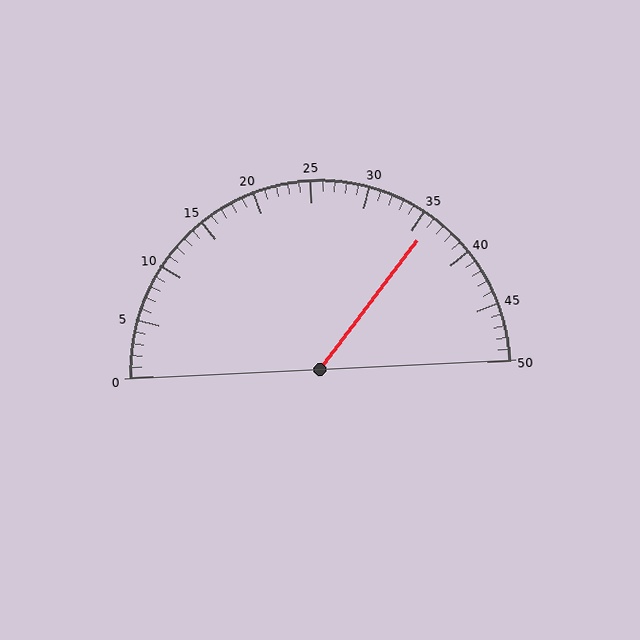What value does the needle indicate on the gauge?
The needle indicates approximately 36.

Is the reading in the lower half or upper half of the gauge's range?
The reading is in the upper half of the range (0 to 50).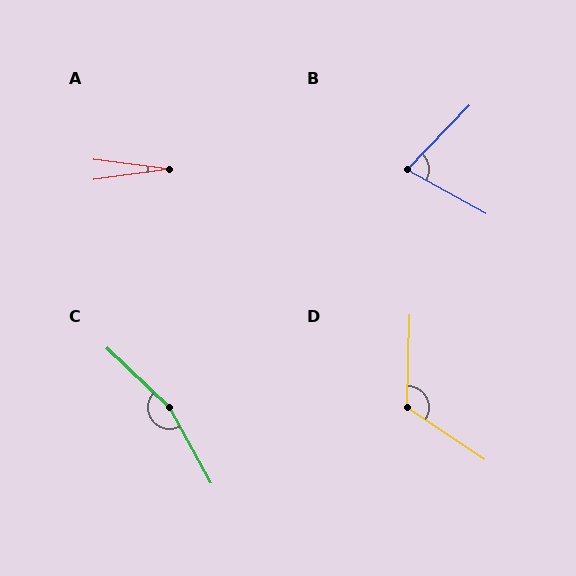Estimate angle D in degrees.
Approximately 122 degrees.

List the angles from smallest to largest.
A (16°), B (75°), D (122°), C (162°).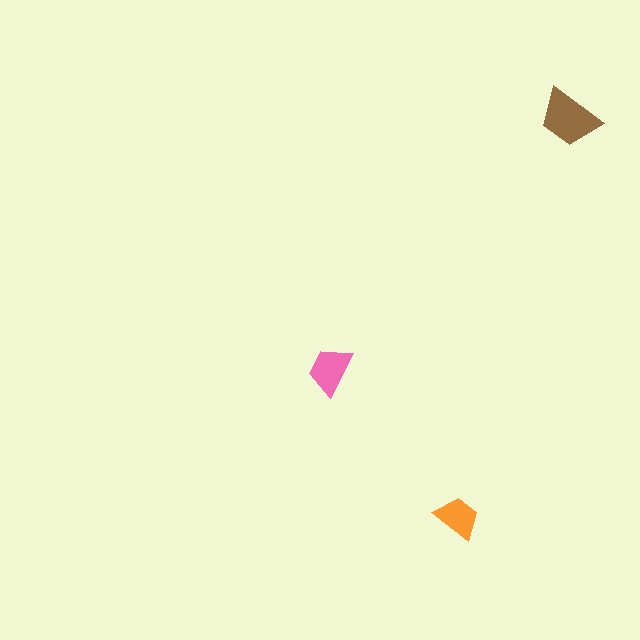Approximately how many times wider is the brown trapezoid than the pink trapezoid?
About 1.5 times wider.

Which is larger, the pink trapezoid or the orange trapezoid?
The pink one.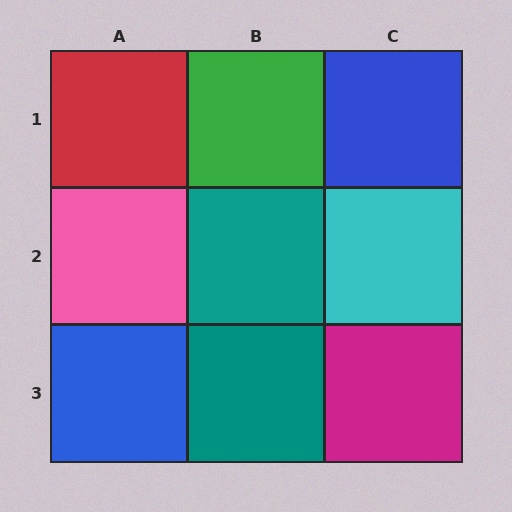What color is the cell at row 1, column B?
Green.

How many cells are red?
1 cell is red.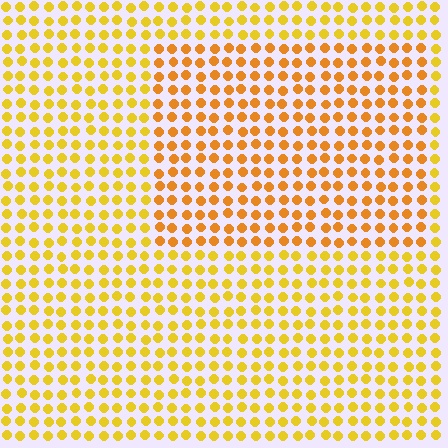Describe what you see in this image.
The image is filled with small yellow elements in a uniform arrangement. A rectangle-shaped region is visible where the elements are tinted to a slightly different hue, forming a subtle color boundary.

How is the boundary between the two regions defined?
The boundary is defined purely by a slight shift in hue (about 21 degrees). Spacing, size, and orientation are identical on both sides.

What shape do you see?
I see a rectangle.